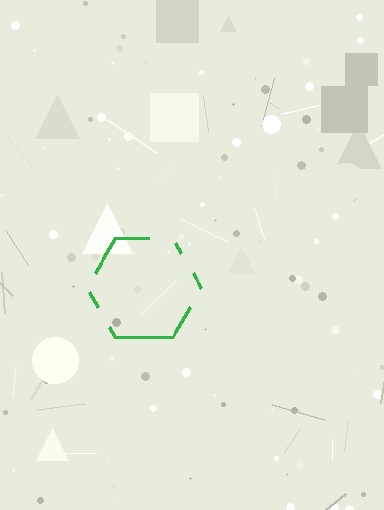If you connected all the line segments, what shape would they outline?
They would outline a hexagon.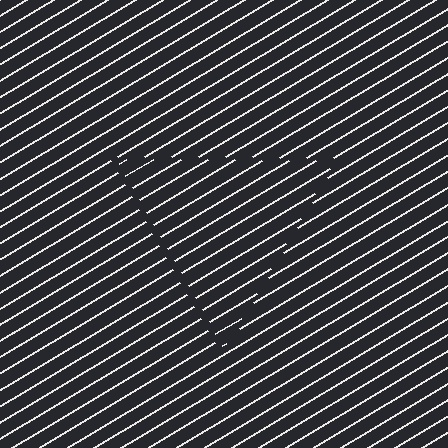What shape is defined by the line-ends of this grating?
An illusory triangle. The interior of the shape contains the same grating, shifted by half a period — the contour is defined by the phase discontinuity where line-ends from the inner and outer gratings abut.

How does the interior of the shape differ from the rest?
The interior of the shape contains the same grating, shifted by half a period — the contour is defined by the phase discontinuity where line-ends from the inner and outer gratings abut.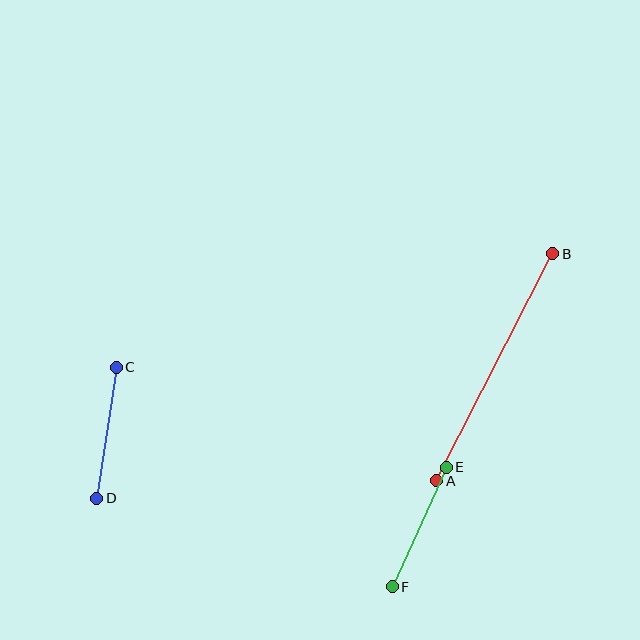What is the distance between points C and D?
The distance is approximately 132 pixels.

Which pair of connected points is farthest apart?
Points A and B are farthest apart.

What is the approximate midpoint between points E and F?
The midpoint is at approximately (419, 527) pixels.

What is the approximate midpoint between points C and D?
The midpoint is at approximately (106, 433) pixels.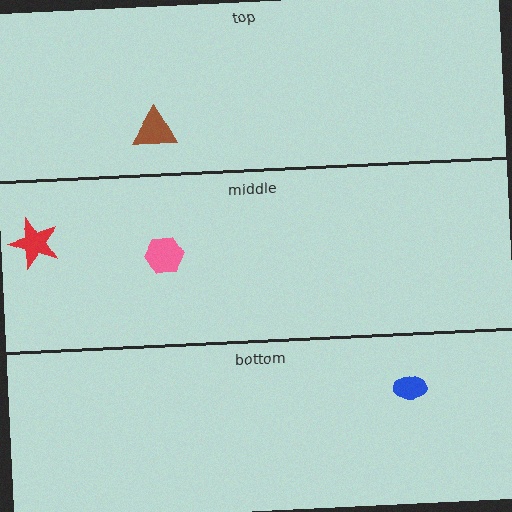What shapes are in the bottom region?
The blue ellipse.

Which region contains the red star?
The middle region.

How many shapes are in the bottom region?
1.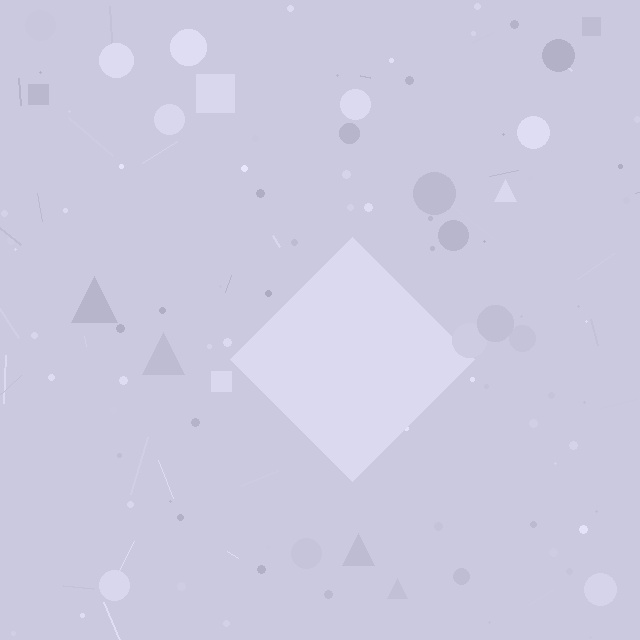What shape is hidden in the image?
A diamond is hidden in the image.